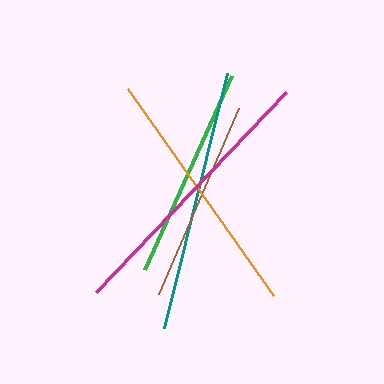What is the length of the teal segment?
The teal segment is approximately 263 pixels long.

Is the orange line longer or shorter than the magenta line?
The magenta line is longer than the orange line.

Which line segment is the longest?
The magenta line is the longest at approximately 276 pixels.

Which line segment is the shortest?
The brown line is the shortest at approximately 203 pixels.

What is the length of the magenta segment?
The magenta segment is approximately 276 pixels long.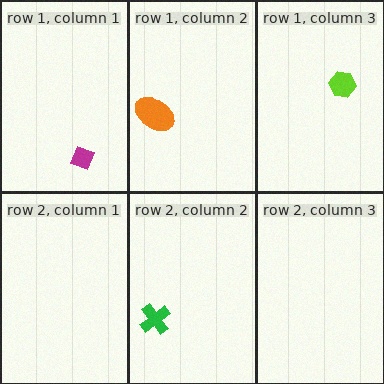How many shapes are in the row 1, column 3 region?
1.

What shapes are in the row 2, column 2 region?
The green cross.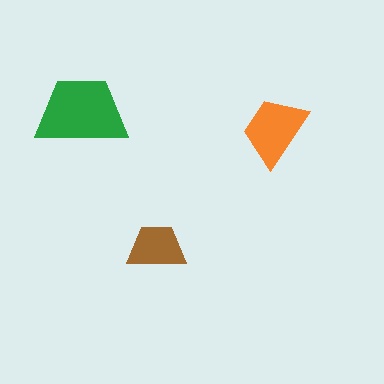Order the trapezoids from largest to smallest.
the green one, the orange one, the brown one.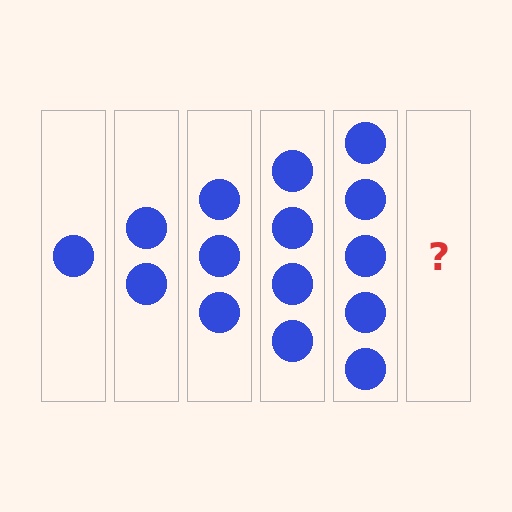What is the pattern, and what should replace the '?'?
The pattern is that each step adds one more circle. The '?' should be 6 circles.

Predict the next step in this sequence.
The next step is 6 circles.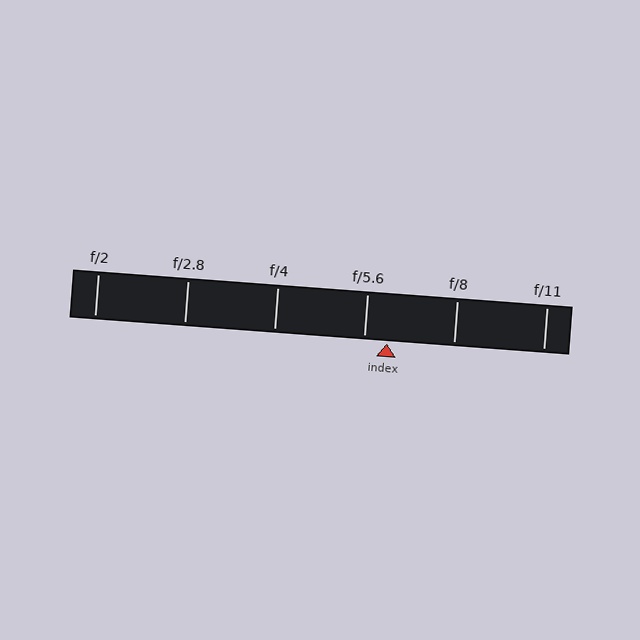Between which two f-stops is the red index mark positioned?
The index mark is between f/5.6 and f/8.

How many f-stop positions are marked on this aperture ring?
There are 6 f-stop positions marked.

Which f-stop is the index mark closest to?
The index mark is closest to f/5.6.